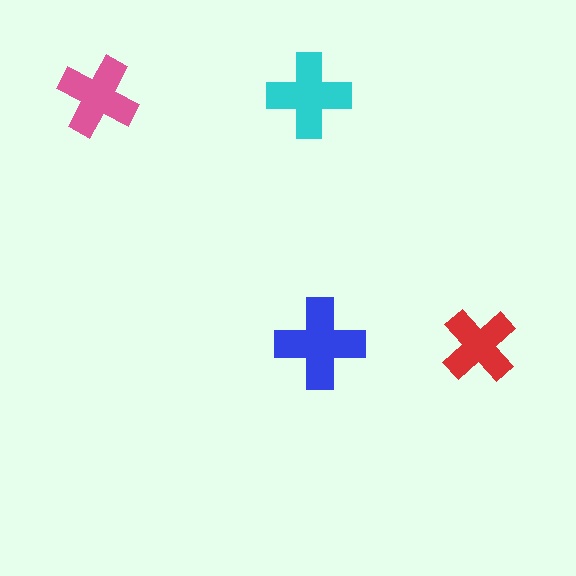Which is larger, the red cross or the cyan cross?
The cyan one.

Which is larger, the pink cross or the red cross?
The pink one.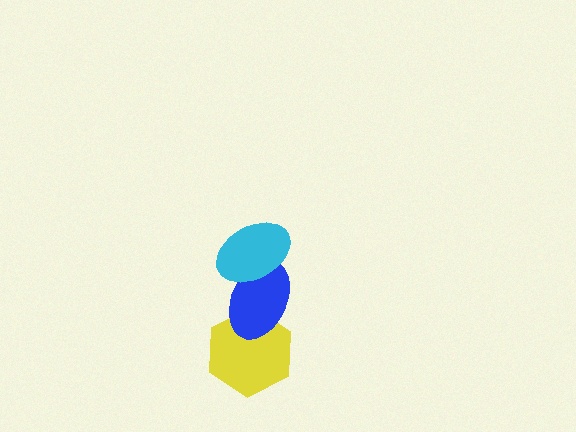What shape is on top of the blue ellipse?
The cyan ellipse is on top of the blue ellipse.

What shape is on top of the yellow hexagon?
The blue ellipse is on top of the yellow hexagon.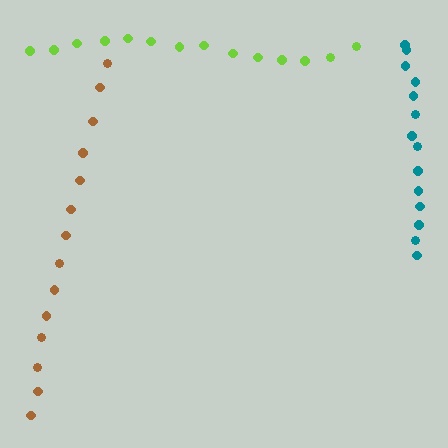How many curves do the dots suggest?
There are 3 distinct paths.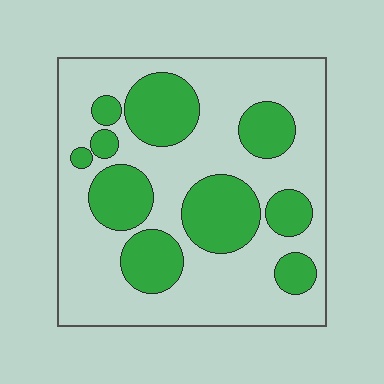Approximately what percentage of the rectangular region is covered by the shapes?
Approximately 35%.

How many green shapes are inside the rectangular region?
10.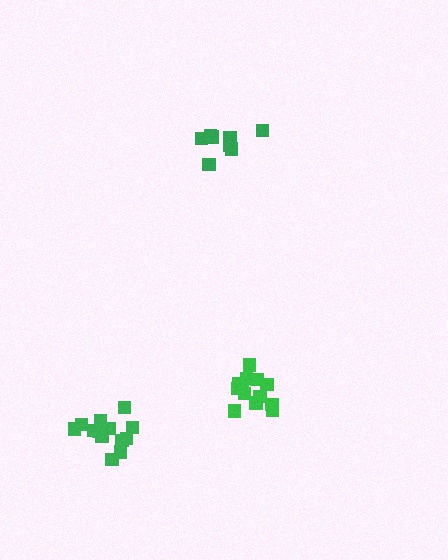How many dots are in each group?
Group 1: 8 dots, Group 2: 13 dots, Group 3: 13 dots (34 total).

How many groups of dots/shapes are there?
There are 3 groups.